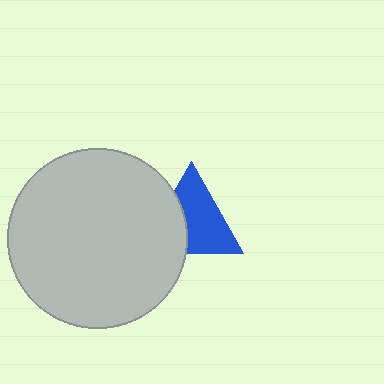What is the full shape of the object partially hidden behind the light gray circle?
The partially hidden object is a blue triangle.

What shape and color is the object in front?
The object in front is a light gray circle.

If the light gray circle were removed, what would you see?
You would see the complete blue triangle.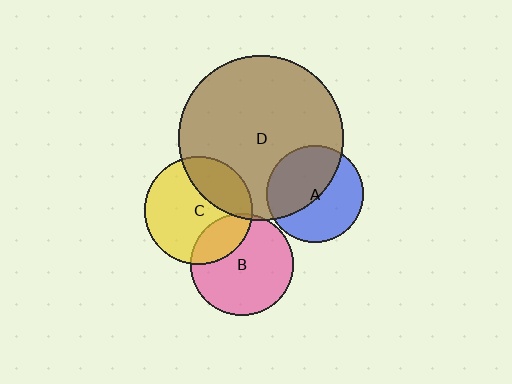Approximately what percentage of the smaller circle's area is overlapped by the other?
Approximately 30%.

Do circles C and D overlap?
Yes.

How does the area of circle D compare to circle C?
Approximately 2.3 times.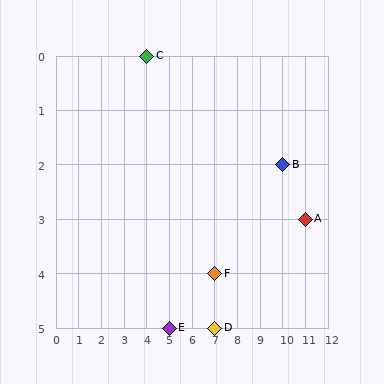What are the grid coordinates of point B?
Point B is at grid coordinates (10, 2).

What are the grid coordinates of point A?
Point A is at grid coordinates (11, 3).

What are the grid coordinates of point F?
Point F is at grid coordinates (7, 4).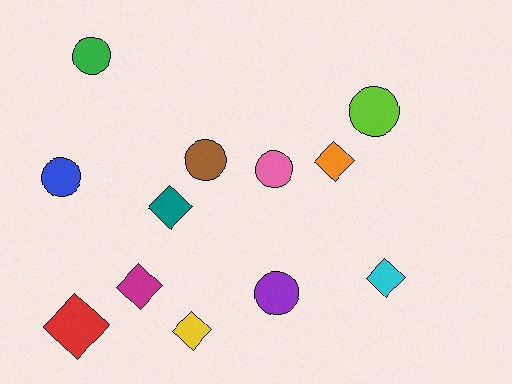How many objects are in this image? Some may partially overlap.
There are 12 objects.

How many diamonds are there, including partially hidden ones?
There are 6 diamonds.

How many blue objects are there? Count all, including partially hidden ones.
There is 1 blue object.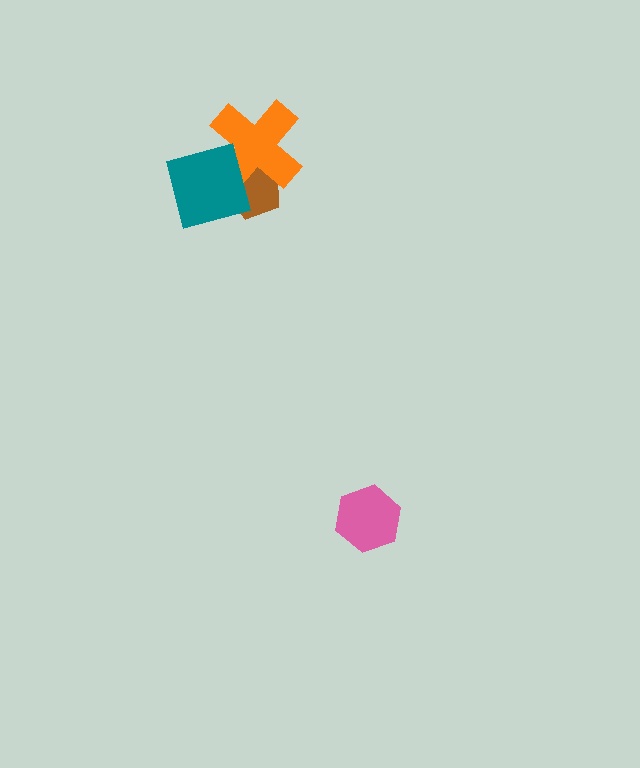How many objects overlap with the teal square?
2 objects overlap with the teal square.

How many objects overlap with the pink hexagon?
0 objects overlap with the pink hexagon.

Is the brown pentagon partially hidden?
Yes, it is partially covered by another shape.